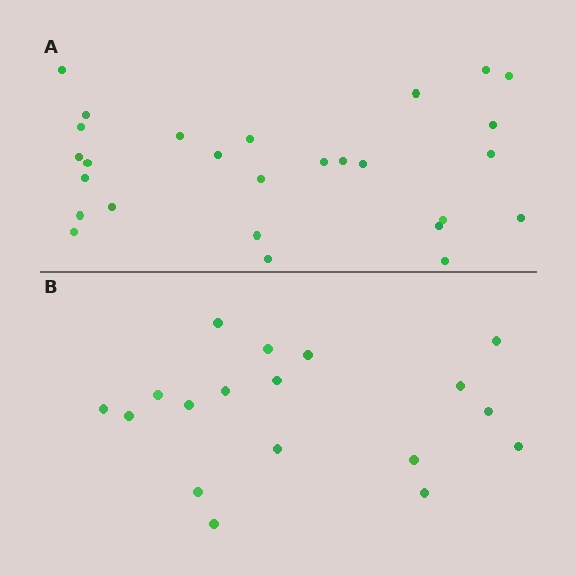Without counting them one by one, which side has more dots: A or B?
Region A (the top region) has more dots.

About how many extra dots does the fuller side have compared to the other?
Region A has roughly 8 or so more dots than region B.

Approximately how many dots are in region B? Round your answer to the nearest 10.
About 20 dots. (The exact count is 18, which rounds to 20.)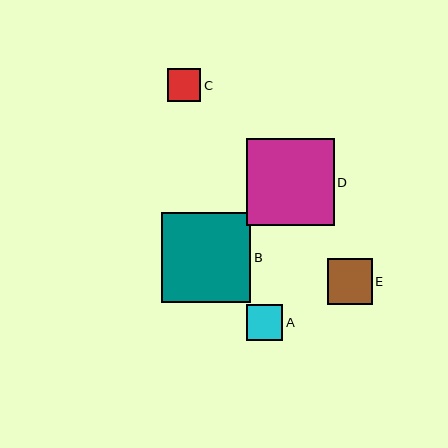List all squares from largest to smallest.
From largest to smallest: B, D, E, A, C.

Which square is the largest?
Square B is the largest with a size of approximately 89 pixels.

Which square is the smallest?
Square C is the smallest with a size of approximately 33 pixels.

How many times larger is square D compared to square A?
Square D is approximately 2.4 times the size of square A.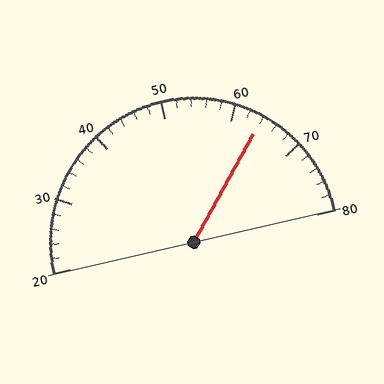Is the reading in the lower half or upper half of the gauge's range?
The reading is in the upper half of the range (20 to 80).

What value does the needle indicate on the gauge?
The needle indicates approximately 64.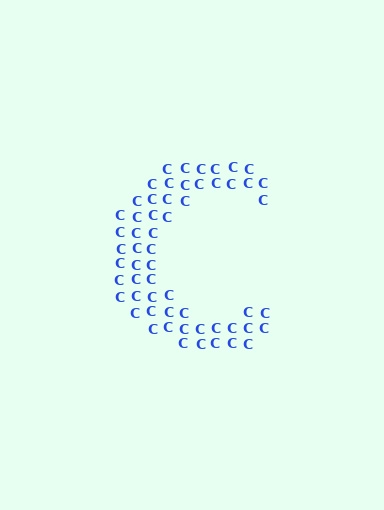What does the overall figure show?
The overall figure shows the letter C.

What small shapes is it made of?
It is made of small letter C's.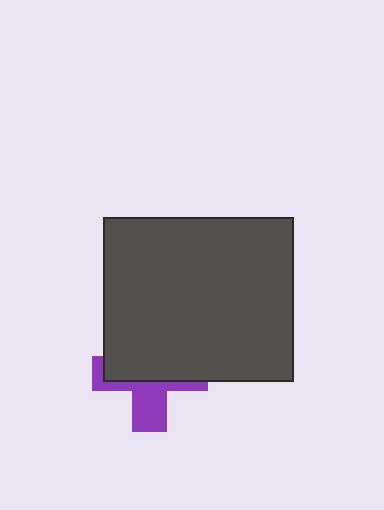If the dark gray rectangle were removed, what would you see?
You would see the complete purple cross.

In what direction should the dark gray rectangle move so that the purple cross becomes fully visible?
The dark gray rectangle should move up. That is the shortest direction to clear the overlap and leave the purple cross fully visible.